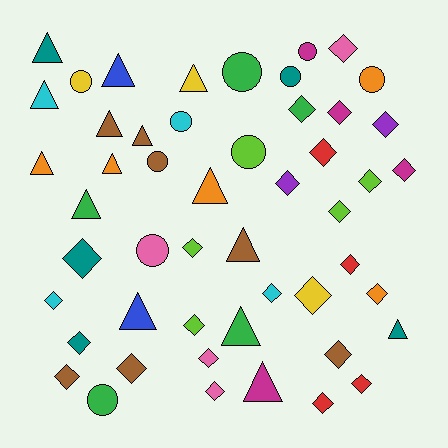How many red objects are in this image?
There are 4 red objects.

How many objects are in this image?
There are 50 objects.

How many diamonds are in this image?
There are 25 diamonds.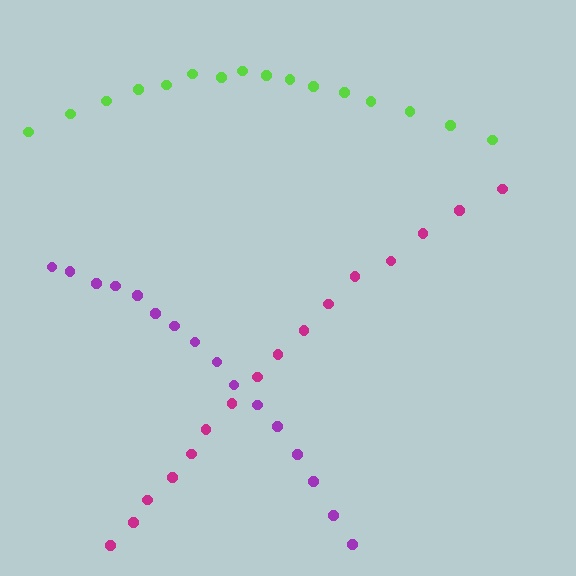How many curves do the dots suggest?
There are 3 distinct paths.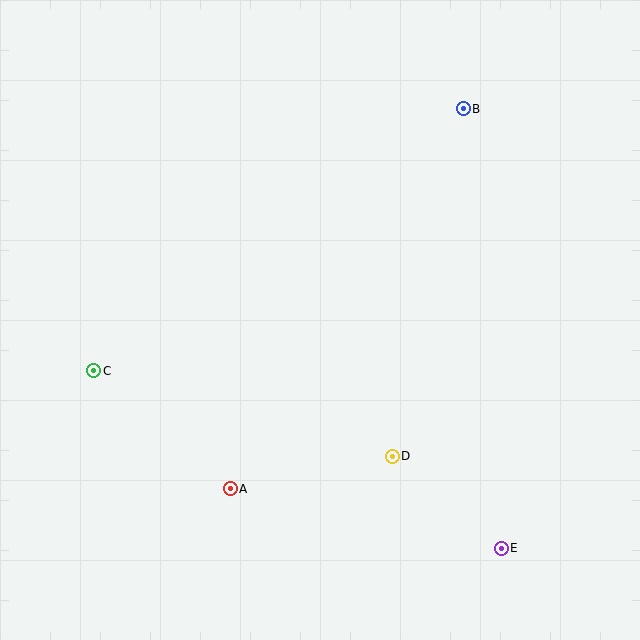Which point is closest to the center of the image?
Point D at (392, 456) is closest to the center.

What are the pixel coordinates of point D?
Point D is at (392, 456).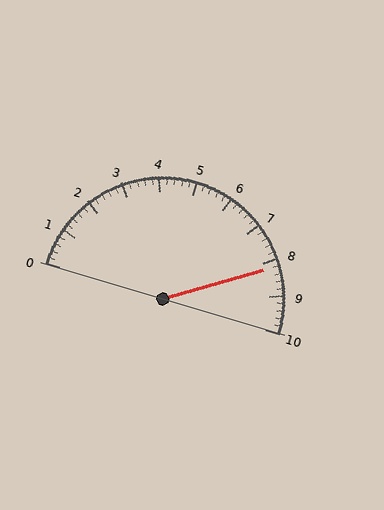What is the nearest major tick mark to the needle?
The nearest major tick mark is 8.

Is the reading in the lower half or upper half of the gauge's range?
The reading is in the upper half of the range (0 to 10).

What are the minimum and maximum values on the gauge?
The gauge ranges from 0 to 10.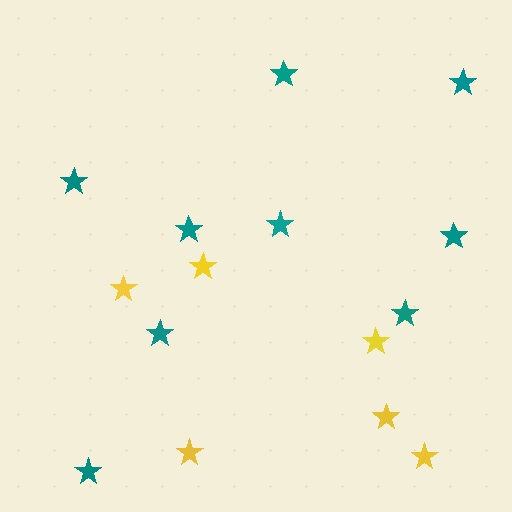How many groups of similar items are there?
There are 2 groups: one group of teal stars (9) and one group of yellow stars (6).